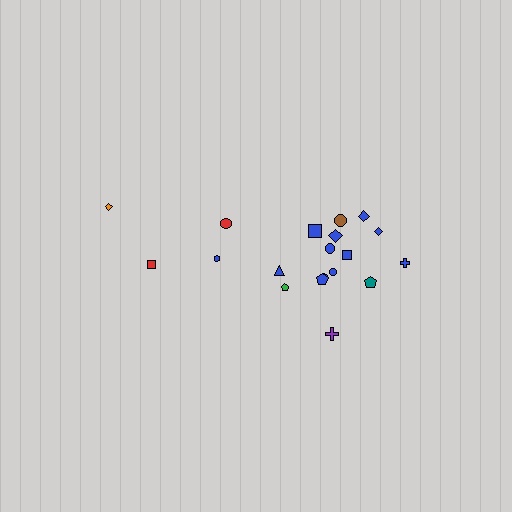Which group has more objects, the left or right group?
The right group.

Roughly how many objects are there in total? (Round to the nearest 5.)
Roughly 20 objects in total.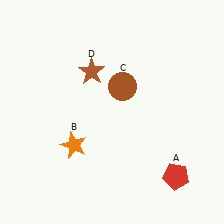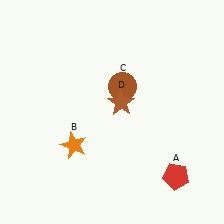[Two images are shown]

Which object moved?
The brown star (D) moved down.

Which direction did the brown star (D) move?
The brown star (D) moved down.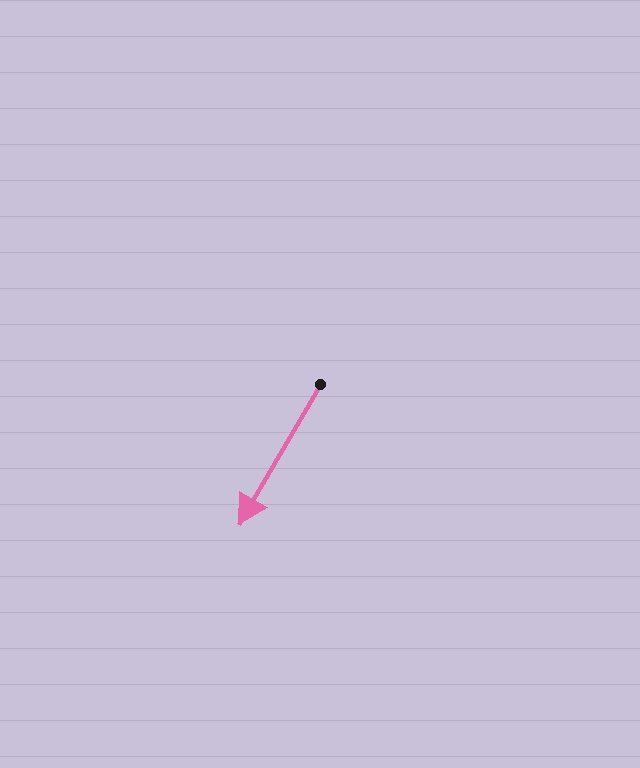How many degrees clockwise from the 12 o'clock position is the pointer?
Approximately 210 degrees.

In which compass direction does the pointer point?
Southwest.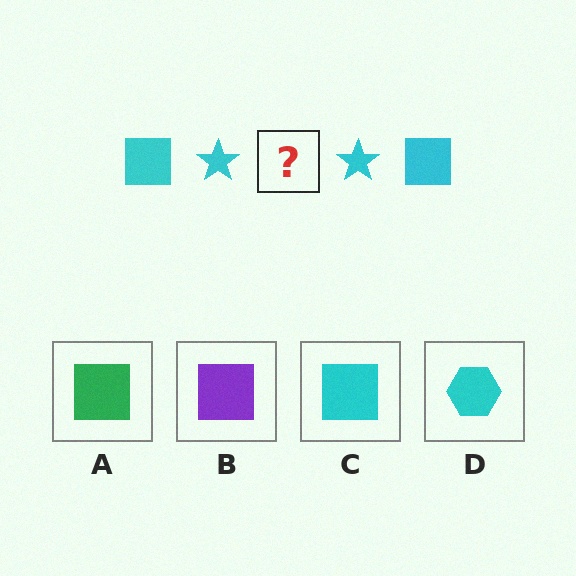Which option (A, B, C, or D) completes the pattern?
C.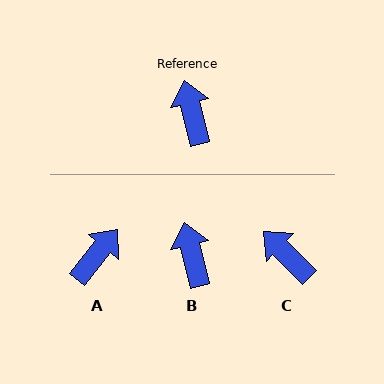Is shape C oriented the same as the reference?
No, it is off by about 32 degrees.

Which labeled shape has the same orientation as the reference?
B.